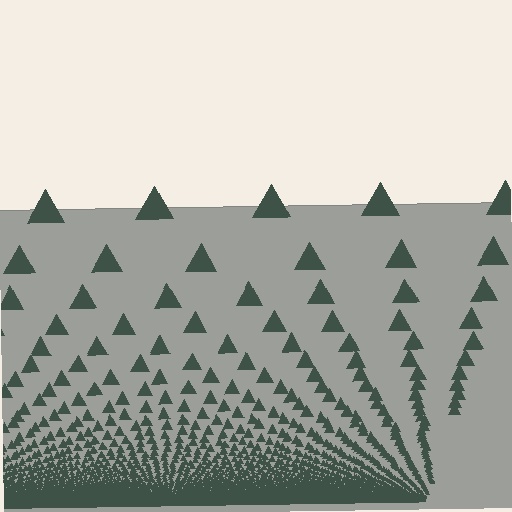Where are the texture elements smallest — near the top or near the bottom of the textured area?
Near the bottom.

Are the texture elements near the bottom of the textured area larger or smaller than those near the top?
Smaller. The gradient is inverted — elements near the bottom are smaller and denser.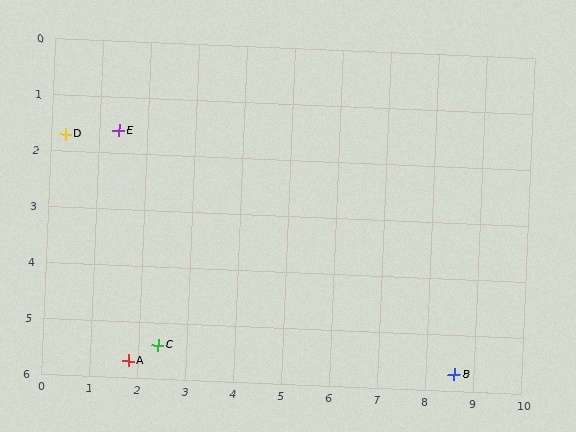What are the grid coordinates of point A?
Point A is at approximately (1.8, 5.7).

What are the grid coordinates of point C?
Point C is at approximately (2.4, 5.4).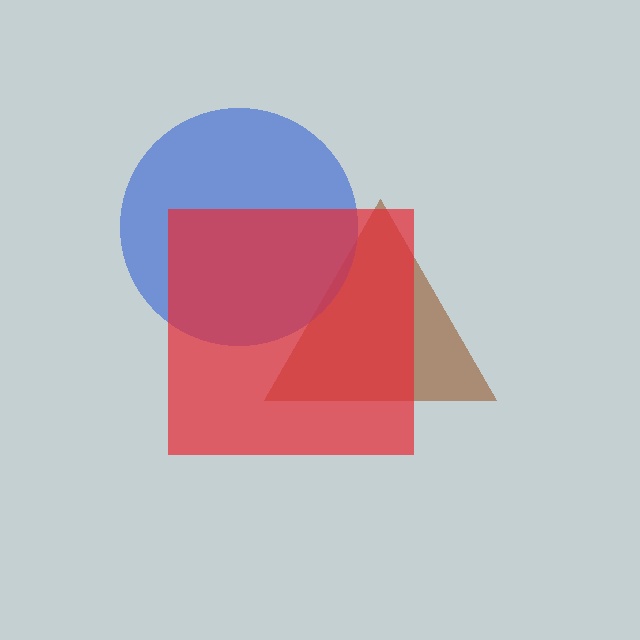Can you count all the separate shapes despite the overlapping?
Yes, there are 3 separate shapes.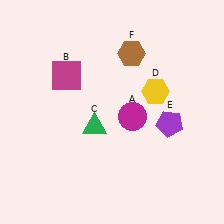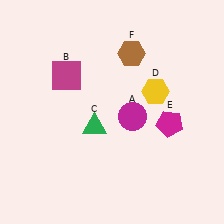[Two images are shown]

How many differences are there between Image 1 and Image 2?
There is 1 difference between the two images.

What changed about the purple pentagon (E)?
In Image 1, E is purple. In Image 2, it changed to magenta.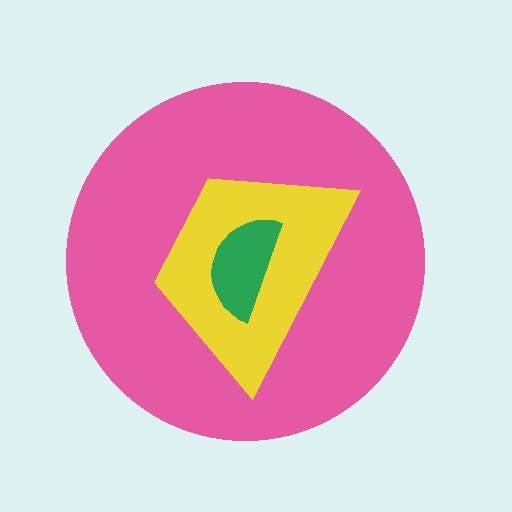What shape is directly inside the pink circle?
The yellow trapezoid.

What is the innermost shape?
The green semicircle.